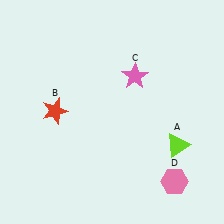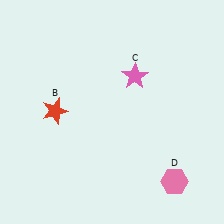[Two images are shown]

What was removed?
The lime triangle (A) was removed in Image 2.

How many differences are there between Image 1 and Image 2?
There is 1 difference between the two images.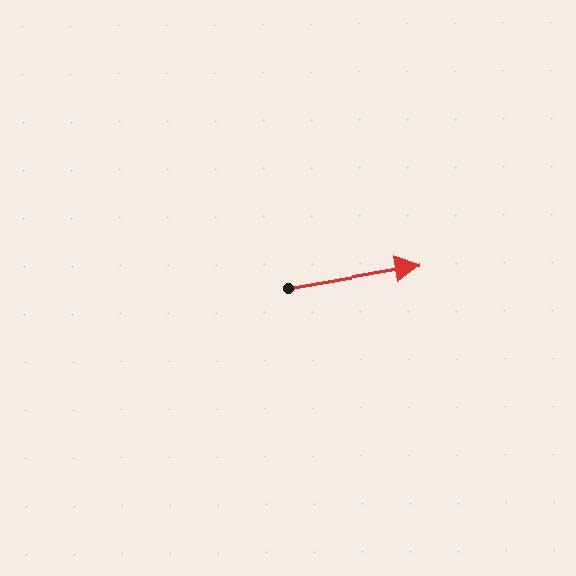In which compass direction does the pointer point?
East.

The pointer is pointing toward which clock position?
Roughly 3 o'clock.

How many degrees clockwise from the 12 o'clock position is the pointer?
Approximately 80 degrees.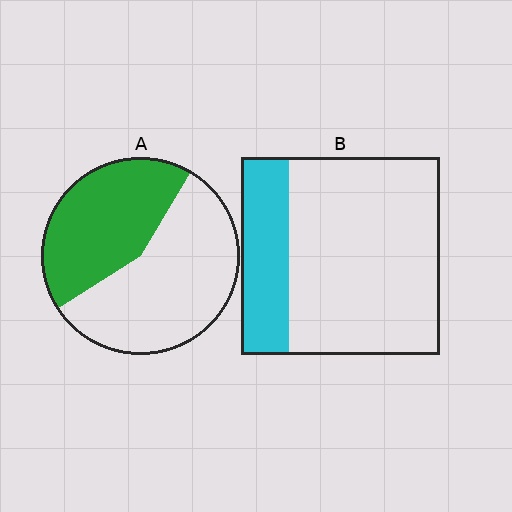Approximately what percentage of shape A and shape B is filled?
A is approximately 45% and B is approximately 25%.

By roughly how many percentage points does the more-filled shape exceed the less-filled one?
By roughly 20 percentage points (A over B).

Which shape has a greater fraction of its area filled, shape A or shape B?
Shape A.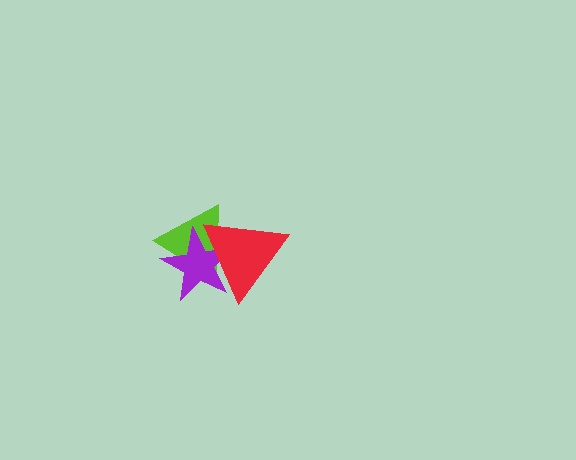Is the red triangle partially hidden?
No, no other shape covers it.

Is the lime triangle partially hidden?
Yes, it is partially covered by another shape.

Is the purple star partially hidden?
Yes, it is partially covered by another shape.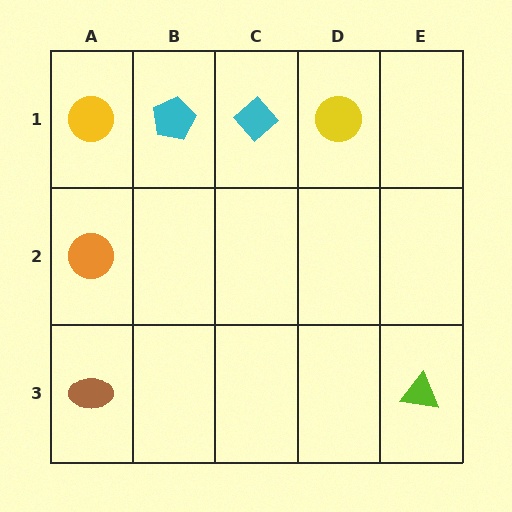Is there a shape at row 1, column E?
No, that cell is empty.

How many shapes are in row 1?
4 shapes.